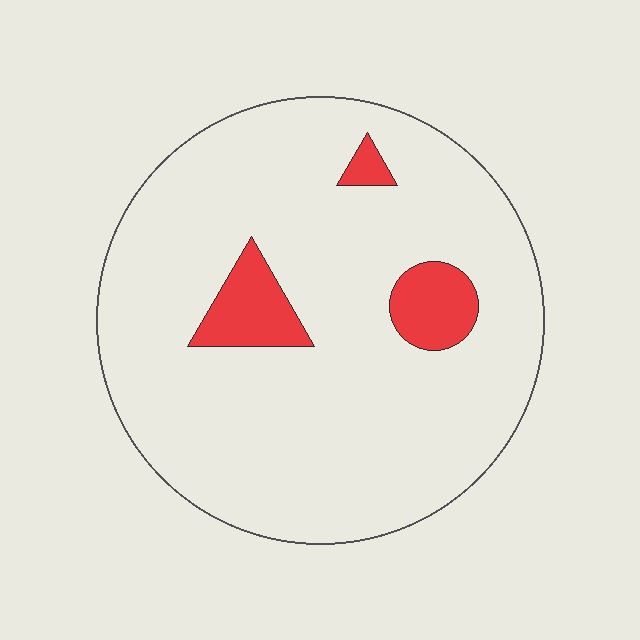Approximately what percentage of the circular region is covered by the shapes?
Approximately 10%.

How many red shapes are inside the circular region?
3.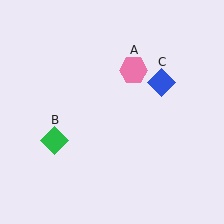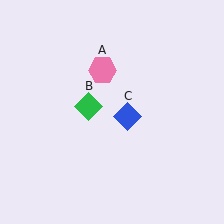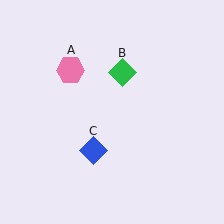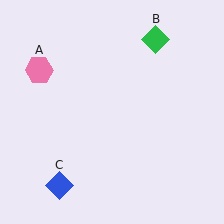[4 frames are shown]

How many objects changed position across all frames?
3 objects changed position: pink hexagon (object A), green diamond (object B), blue diamond (object C).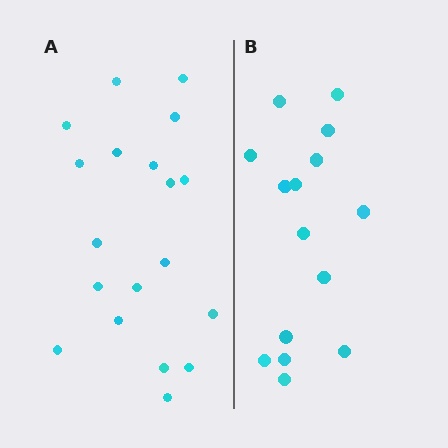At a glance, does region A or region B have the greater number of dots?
Region A (the left region) has more dots.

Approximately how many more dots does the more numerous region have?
Region A has about 4 more dots than region B.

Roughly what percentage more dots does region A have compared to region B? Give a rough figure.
About 25% more.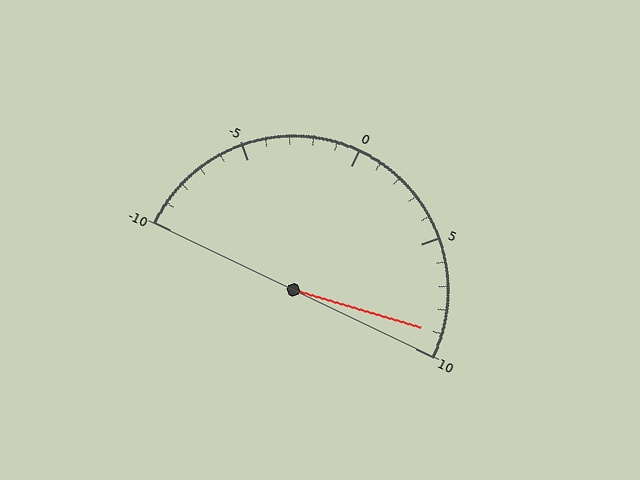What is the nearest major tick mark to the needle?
The nearest major tick mark is 10.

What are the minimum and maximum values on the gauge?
The gauge ranges from -10 to 10.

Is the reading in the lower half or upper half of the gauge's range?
The reading is in the upper half of the range (-10 to 10).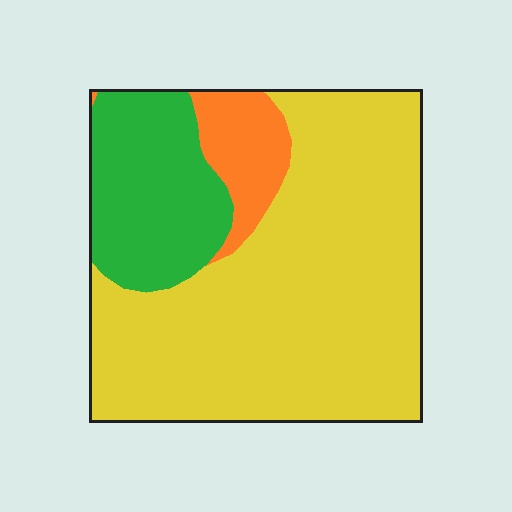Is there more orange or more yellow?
Yellow.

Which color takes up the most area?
Yellow, at roughly 70%.